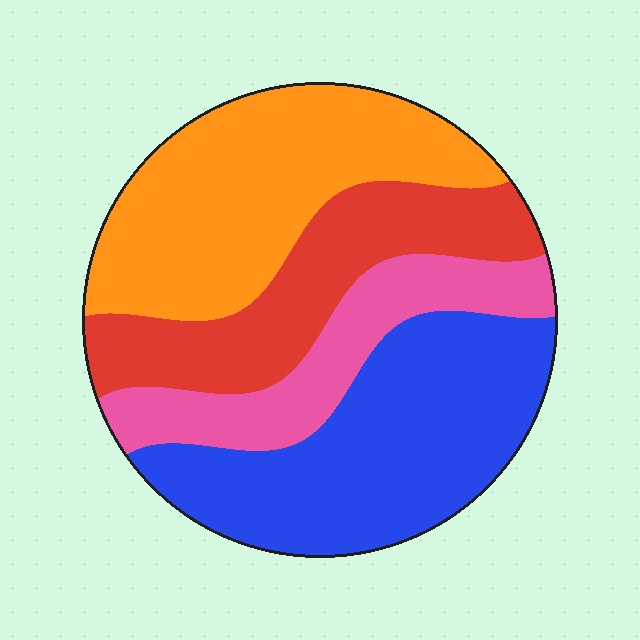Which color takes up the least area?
Pink, at roughly 15%.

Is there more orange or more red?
Orange.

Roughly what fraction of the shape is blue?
Blue takes up about one third (1/3) of the shape.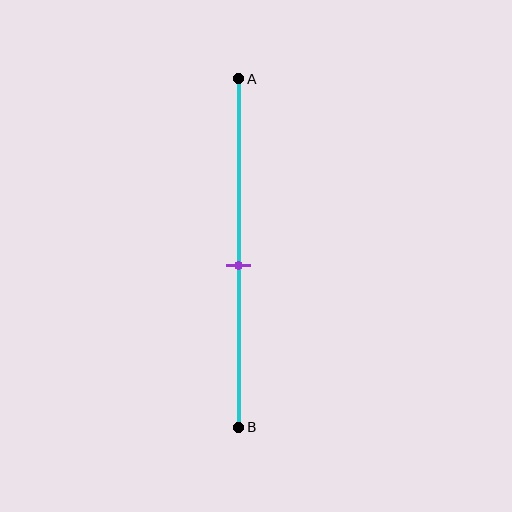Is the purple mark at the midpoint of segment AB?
No, the mark is at about 55% from A, not at the 50% midpoint.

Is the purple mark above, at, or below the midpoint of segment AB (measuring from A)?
The purple mark is below the midpoint of segment AB.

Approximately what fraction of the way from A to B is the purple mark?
The purple mark is approximately 55% of the way from A to B.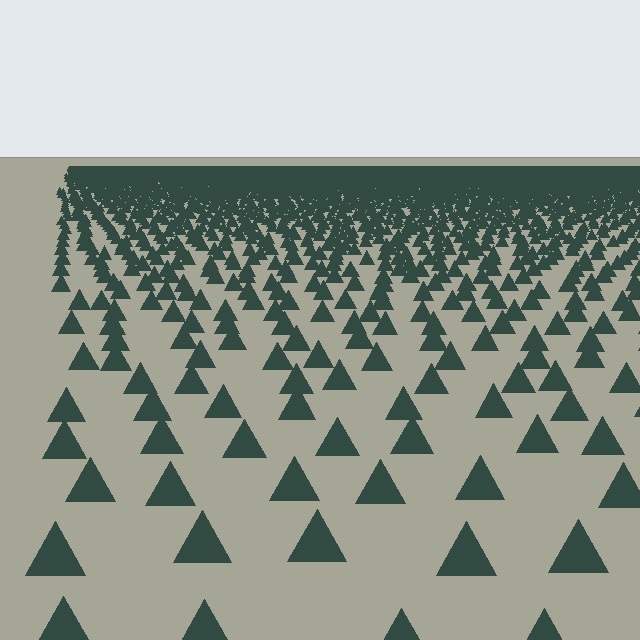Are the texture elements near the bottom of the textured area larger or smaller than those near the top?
Larger. Near the bottom, elements are closer to the viewer and appear at a bigger on-screen size.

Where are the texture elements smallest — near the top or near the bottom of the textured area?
Near the top.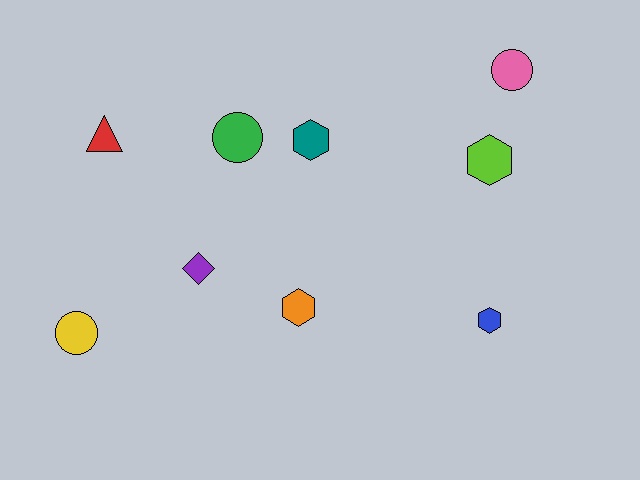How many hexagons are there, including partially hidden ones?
There are 4 hexagons.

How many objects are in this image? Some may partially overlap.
There are 9 objects.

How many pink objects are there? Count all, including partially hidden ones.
There is 1 pink object.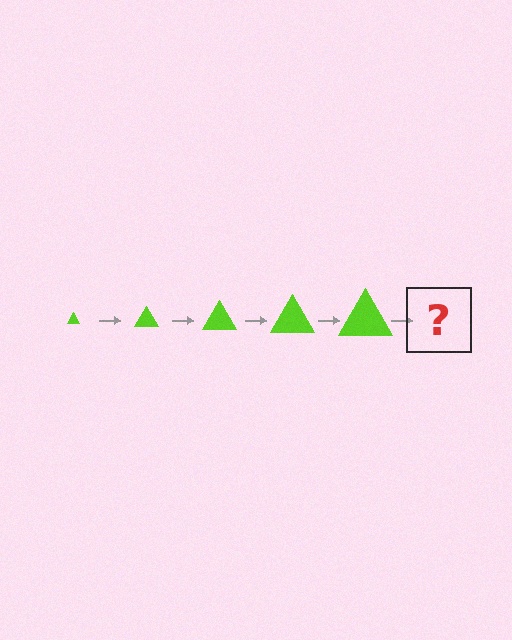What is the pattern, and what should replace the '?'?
The pattern is that the triangle gets progressively larger each step. The '?' should be a lime triangle, larger than the previous one.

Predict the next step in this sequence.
The next step is a lime triangle, larger than the previous one.